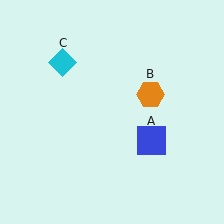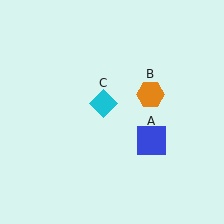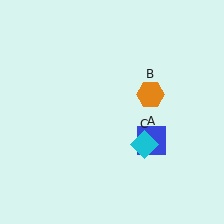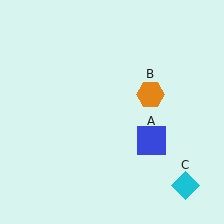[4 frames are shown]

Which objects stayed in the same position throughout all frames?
Blue square (object A) and orange hexagon (object B) remained stationary.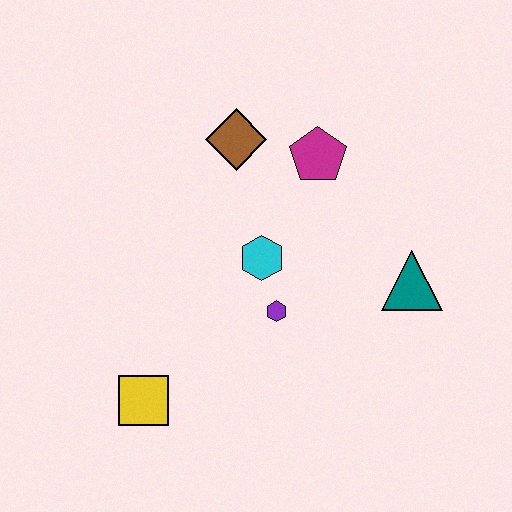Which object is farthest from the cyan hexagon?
The yellow square is farthest from the cyan hexagon.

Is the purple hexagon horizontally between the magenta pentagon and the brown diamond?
Yes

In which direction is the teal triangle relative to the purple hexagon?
The teal triangle is to the right of the purple hexagon.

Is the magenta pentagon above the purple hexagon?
Yes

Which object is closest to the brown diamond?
The magenta pentagon is closest to the brown diamond.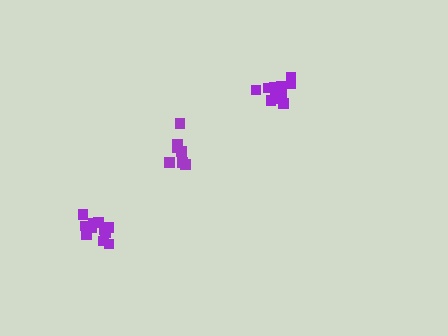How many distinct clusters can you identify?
There are 3 distinct clusters.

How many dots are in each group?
Group 1: 7 dots, Group 2: 11 dots, Group 3: 13 dots (31 total).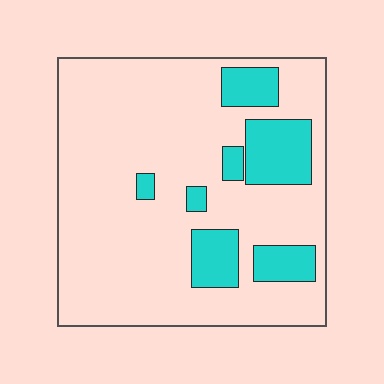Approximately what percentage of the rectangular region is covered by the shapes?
Approximately 20%.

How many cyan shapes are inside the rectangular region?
7.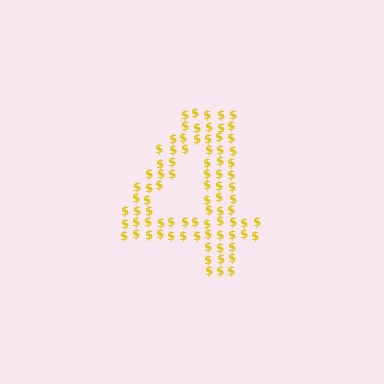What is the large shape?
The large shape is the digit 4.